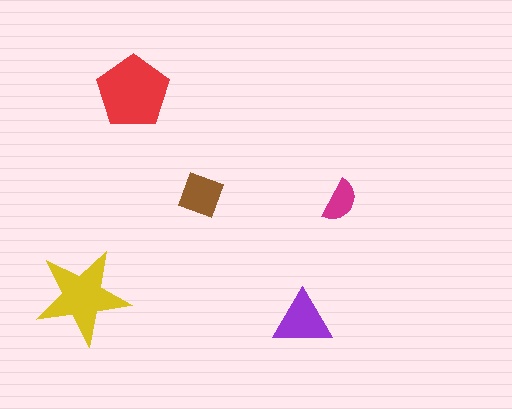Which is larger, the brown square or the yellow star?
The yellow star.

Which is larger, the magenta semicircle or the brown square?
The brown square.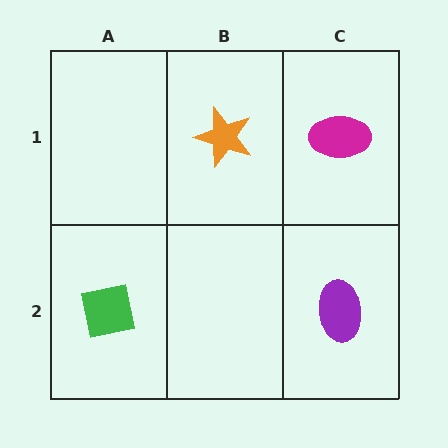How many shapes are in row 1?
2 shapes.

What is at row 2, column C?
A purple ellipse.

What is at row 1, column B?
An orange star.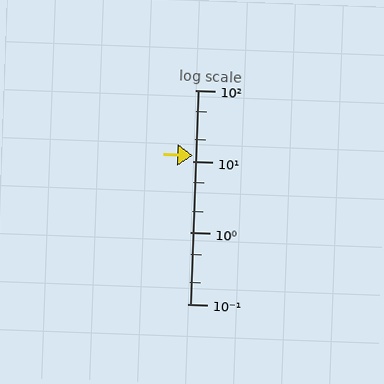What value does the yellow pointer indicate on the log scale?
The pointer indicates approximately 12.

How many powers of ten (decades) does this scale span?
The scale spans 3 decades, from 0.1 to 100.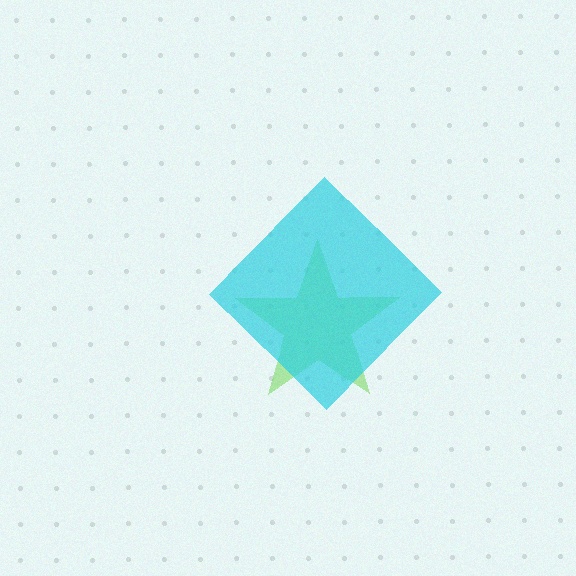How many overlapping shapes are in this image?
There are 2 overlapping shapes in the image.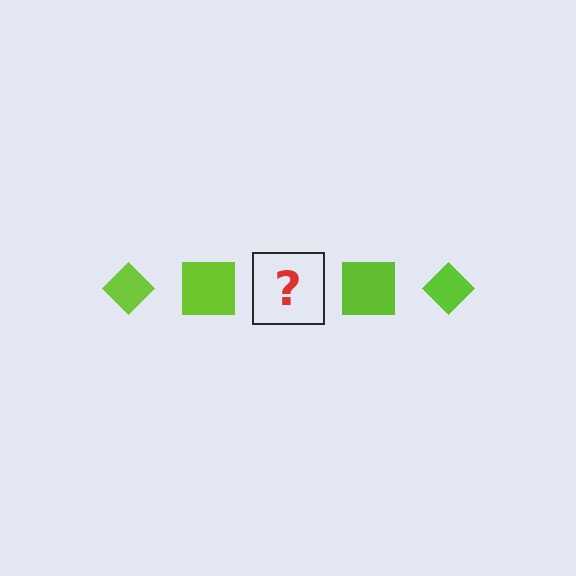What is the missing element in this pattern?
The missing element is a lime diamond.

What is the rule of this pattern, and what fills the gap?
The rule is that the pattern cycles through diamond, square shapes in lime. The gap should be filled with a lime diamond.